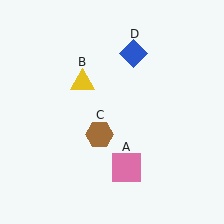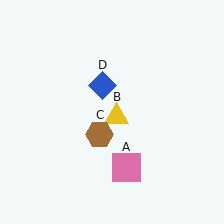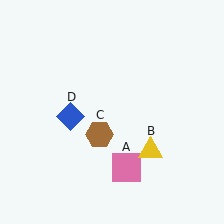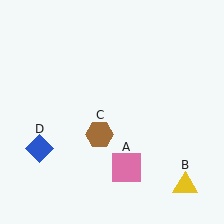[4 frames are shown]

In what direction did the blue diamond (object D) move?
The blue diamond (object D) moved down and to the left.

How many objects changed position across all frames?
2 objects changed position: yellow triangle (object B), blue diamond (object D).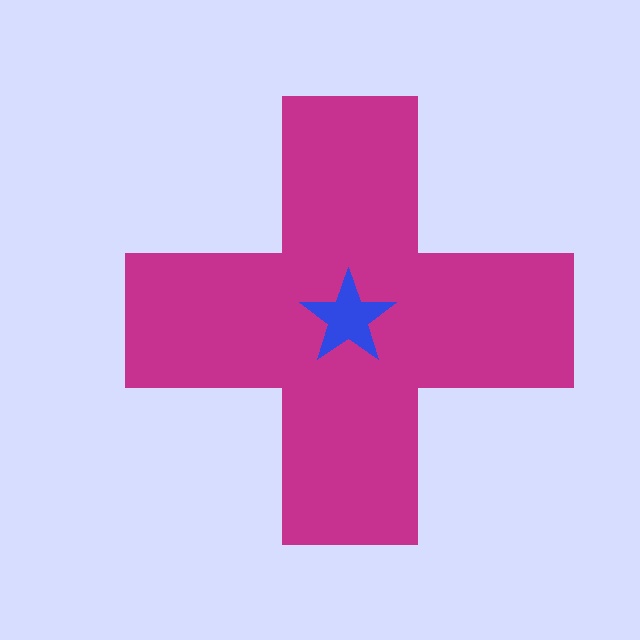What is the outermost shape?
The magenta cross.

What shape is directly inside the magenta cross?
The blue star.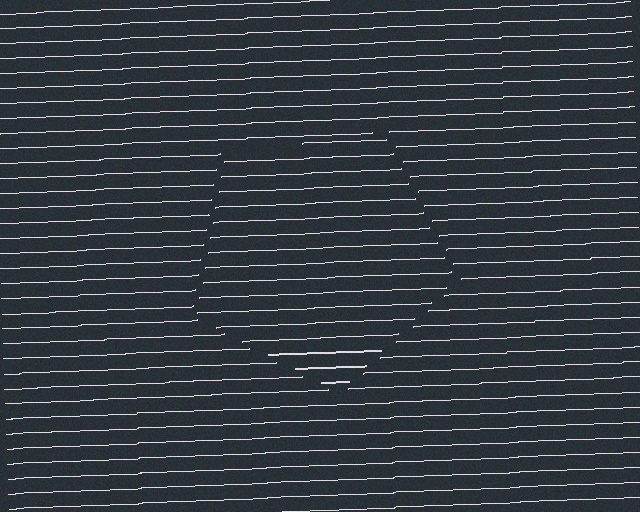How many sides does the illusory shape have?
5 sides — the line-ends trace a pentagon.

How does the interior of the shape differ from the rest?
The interior of the shape contains the same grating, shifted by half a period — the contour is defined by the phase discontinuity where line-ends from the inner and outer gratings abut.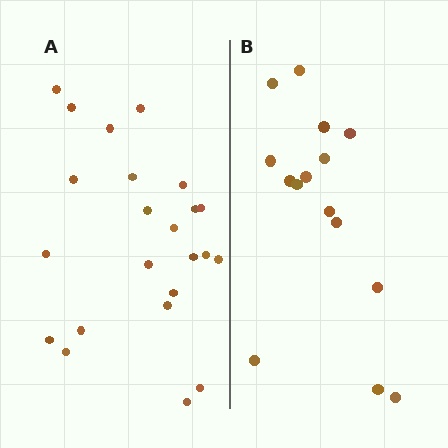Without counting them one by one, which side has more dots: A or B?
Region A (the left region) has more dots.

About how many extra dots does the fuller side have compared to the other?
Region A has roughly 8 or so more dots than region B.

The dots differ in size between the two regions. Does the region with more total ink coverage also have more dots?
No. Region B has more total ink coverage because its dots are larger, but region A actually contains more individual dots. Total area can be misleading — the number of items is what matters here.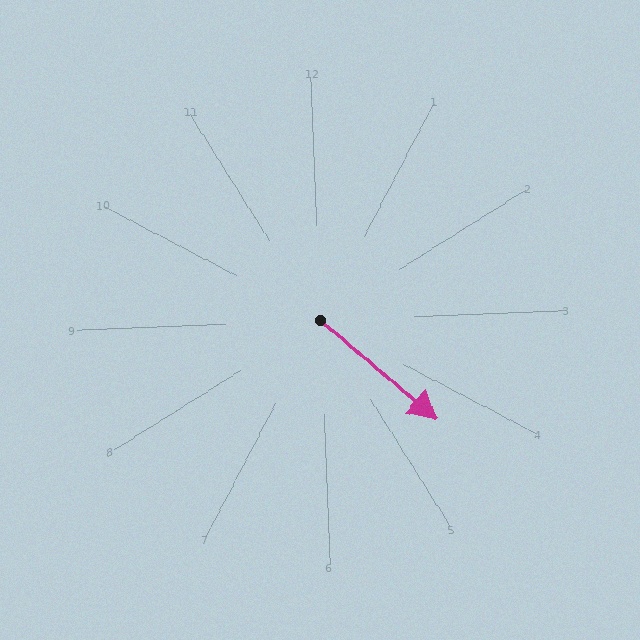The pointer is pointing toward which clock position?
Roughly 4 o'clock.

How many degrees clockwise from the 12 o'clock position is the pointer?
Approximately 133 degrees.